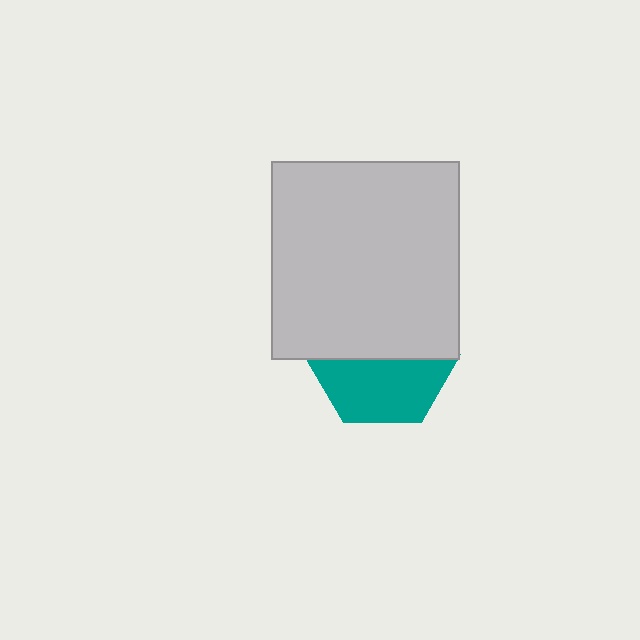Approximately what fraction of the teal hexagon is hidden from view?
Roughly 55% of the teal hexagon is hidden behind the light gray rectangle.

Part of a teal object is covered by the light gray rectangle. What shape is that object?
It is a hexagon.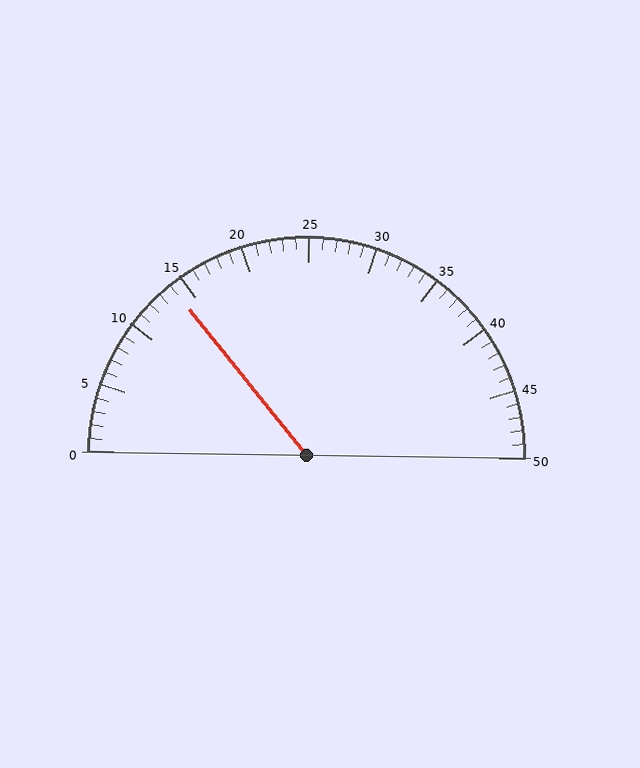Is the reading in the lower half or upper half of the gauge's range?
The reading is in the lower half of the range (0 to 50).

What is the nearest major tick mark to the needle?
The nearest major tick mark is 15.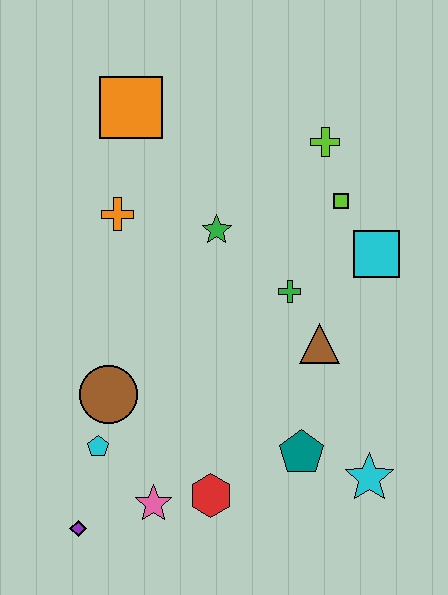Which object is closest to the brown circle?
The cyan pentagon is closest to the brown circle.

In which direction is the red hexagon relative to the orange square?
The red hexagon is below the orange square.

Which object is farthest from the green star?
The purple diamond is farthest from the green star.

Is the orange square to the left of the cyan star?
Yes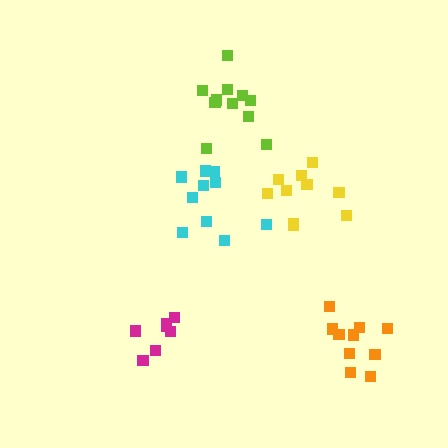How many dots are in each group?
Group 1: 10 dots, Group 2: 10 dots, Group 3: 7 dots, Group 4: 11 dots, Group 5: 10 dots (48 total).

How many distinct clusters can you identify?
There are 5 distinct clusters.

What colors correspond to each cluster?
The clusters are colored: yellow, cyan, magenta, lime, orange.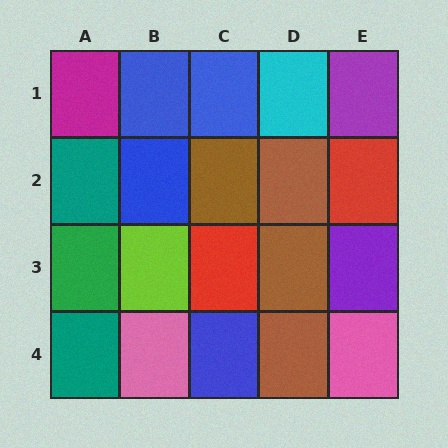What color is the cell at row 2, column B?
Blue.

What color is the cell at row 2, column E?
Red.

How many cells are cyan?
1 cell is cyan.